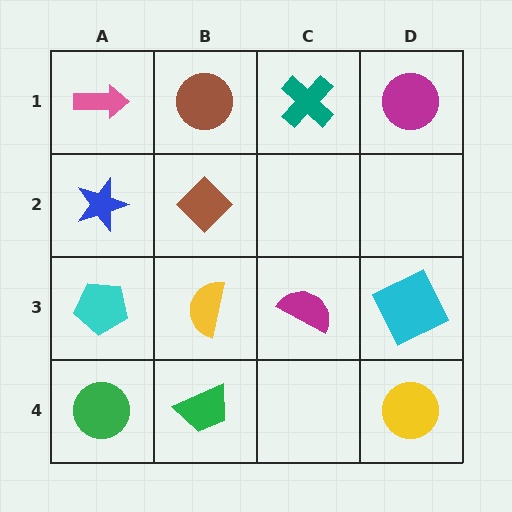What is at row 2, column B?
A brown diamond.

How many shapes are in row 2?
2 shapes.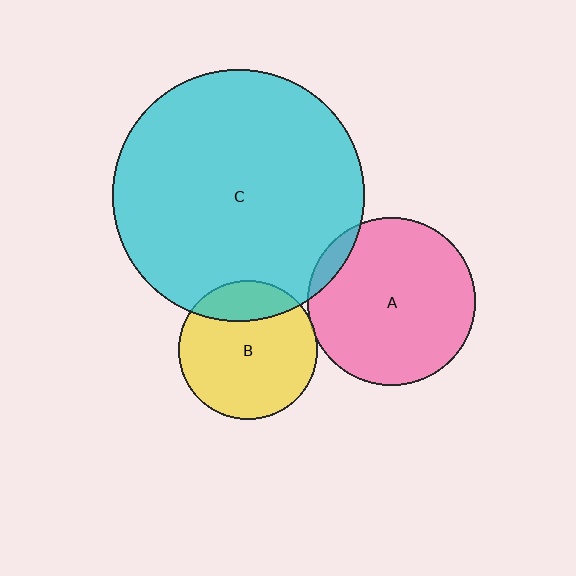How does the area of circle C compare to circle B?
Approximately 3.3 times.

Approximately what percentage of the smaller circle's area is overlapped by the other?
Approximately 5%.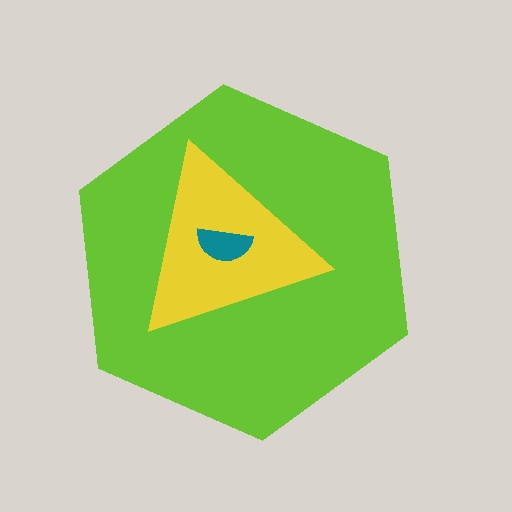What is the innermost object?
The teal semicircle.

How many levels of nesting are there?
3.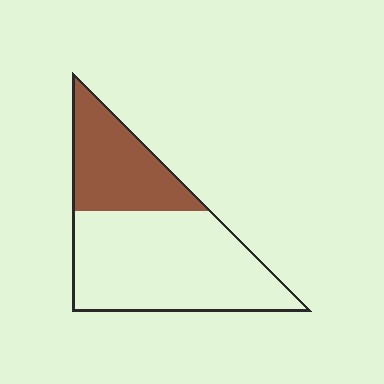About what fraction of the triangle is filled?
About one third (1/3).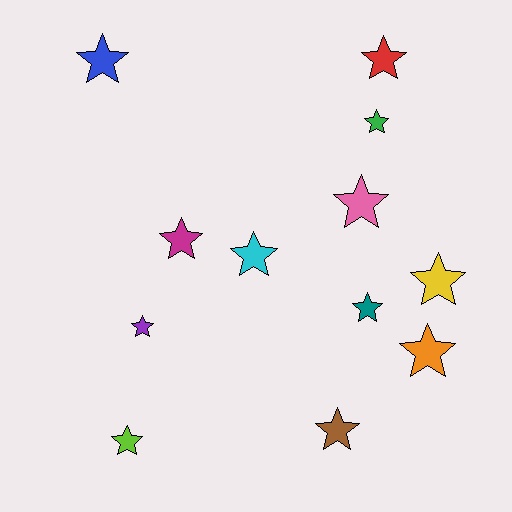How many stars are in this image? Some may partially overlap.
There are 12 stars.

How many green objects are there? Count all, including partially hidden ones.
There is 1 green object.